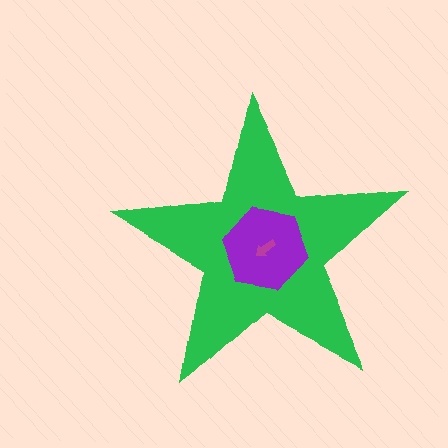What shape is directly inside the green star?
The purple hexagon.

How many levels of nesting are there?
3.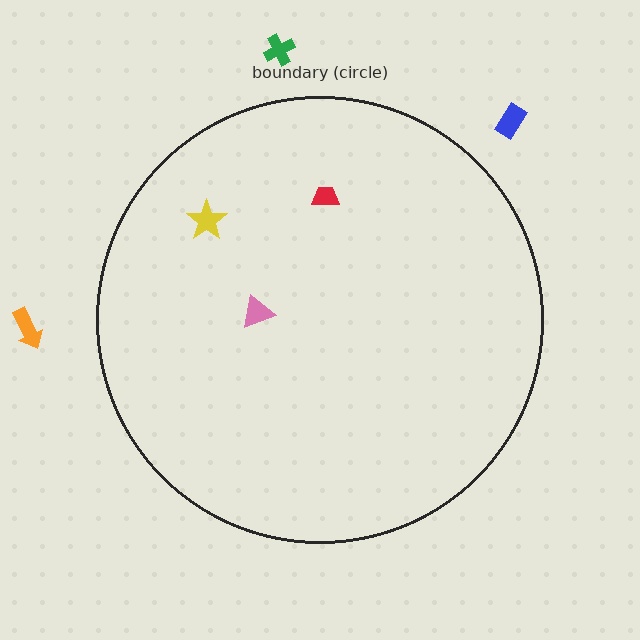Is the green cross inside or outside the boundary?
Outside.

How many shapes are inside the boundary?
3 inside, 3 outside.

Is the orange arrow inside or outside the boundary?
Outside.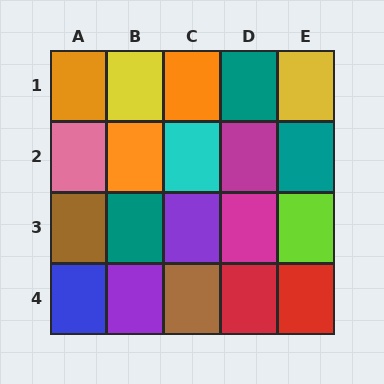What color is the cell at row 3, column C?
Purple.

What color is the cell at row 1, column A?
Orange.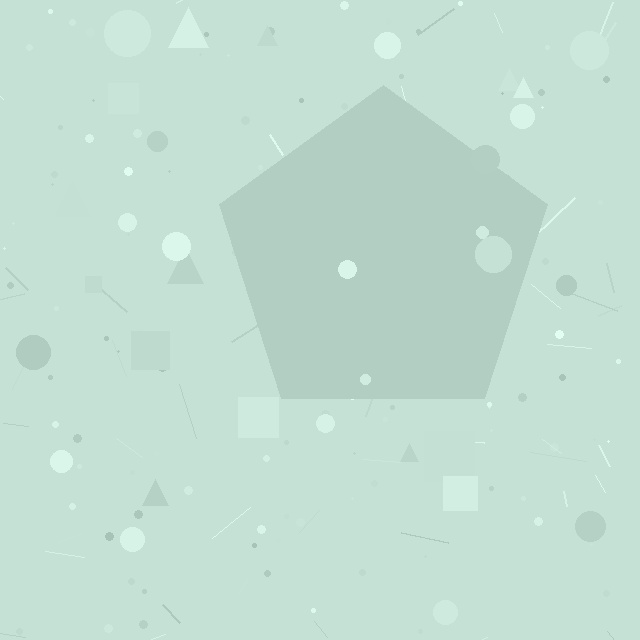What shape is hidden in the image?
A pentagon is hidden in the image.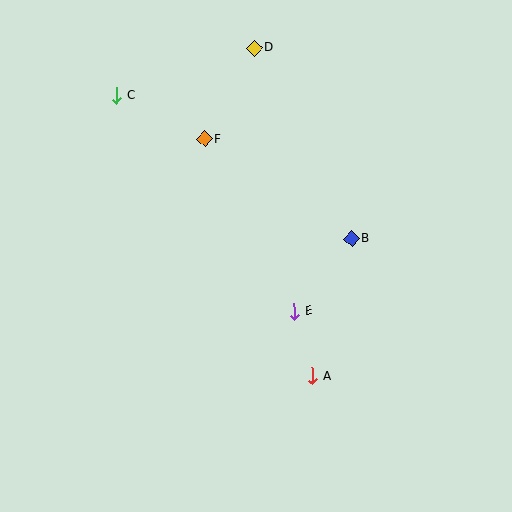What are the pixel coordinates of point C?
Point C is at (117, 95).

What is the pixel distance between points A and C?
The distance between A and C is 342 pixels.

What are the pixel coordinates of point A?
Point A is at (313, 376).